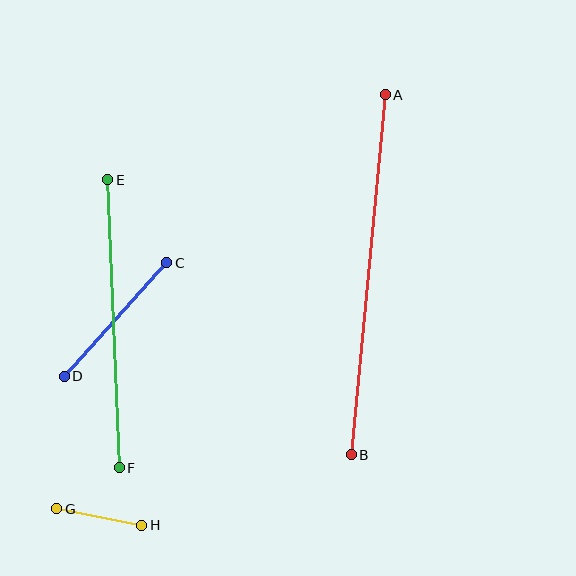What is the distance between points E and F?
The distance is approximately 289 pixels.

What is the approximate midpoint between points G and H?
The midpoint is at approximately (99, 517) pixels.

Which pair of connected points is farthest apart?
Points A and B are farthest apart.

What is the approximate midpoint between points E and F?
The midpoint is at approximately (114, 324) pixels.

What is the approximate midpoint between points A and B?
The midpoint is at approximately (368, 275) pixels.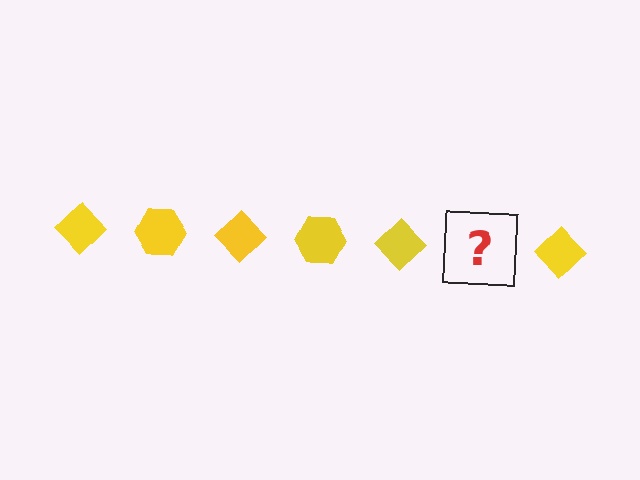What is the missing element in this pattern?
The missing element is a yellow hexagon.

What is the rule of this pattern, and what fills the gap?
The rule is that the pattern cycles through diamond, hexagon shapes in yellow. The gap should be filled with a yellow hexagon.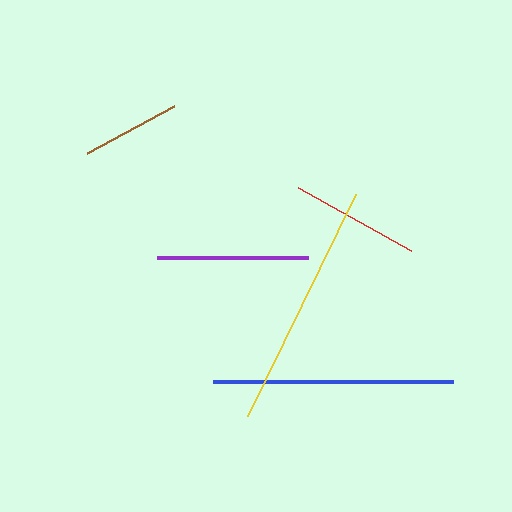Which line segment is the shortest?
The brown line is the shortest at approximately 99 pixels.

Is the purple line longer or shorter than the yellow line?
The yellow line is longer than the purple line.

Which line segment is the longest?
The yellow line is the longest at approximately 247 pixels.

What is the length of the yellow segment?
The yellow segment is approximately 247 pixels long.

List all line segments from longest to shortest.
From longest to shortest: yellow, blue, purple, red, brown.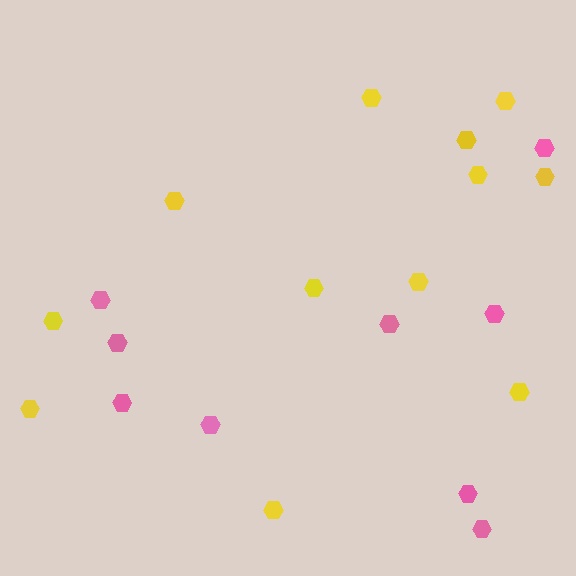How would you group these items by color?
There are 2 groups: one group of pink hexagons (9) and one group of yellow hexagons (12).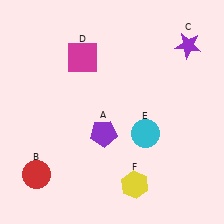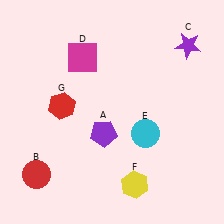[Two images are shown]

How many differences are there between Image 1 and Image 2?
There is 1 difference between the two images.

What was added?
A red hexagon (G) was added in Image 2.